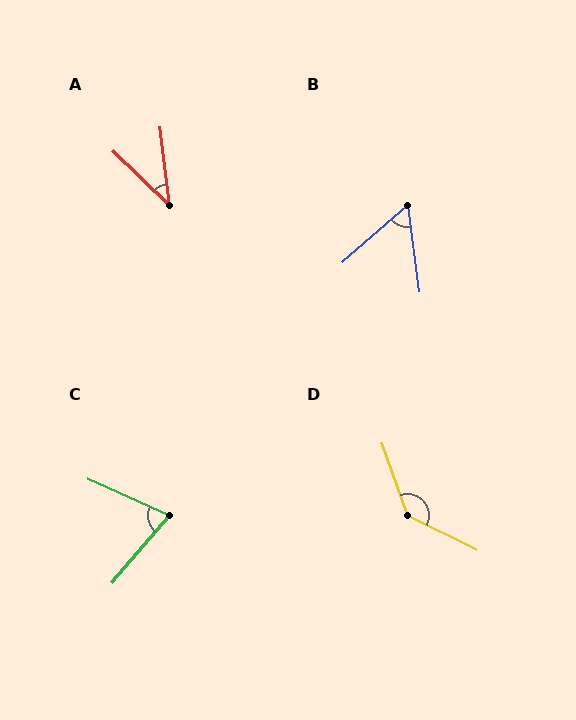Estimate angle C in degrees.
Approximately 74 degrees.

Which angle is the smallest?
A, at approximately 39 degrees.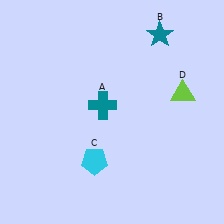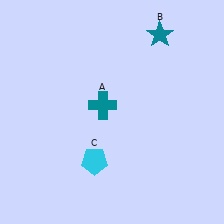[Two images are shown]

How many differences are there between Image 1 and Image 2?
There is 1 difference between the two images.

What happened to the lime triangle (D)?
The lime triangle (D) was removed in Image 2. It was in the top-right area of Image 1.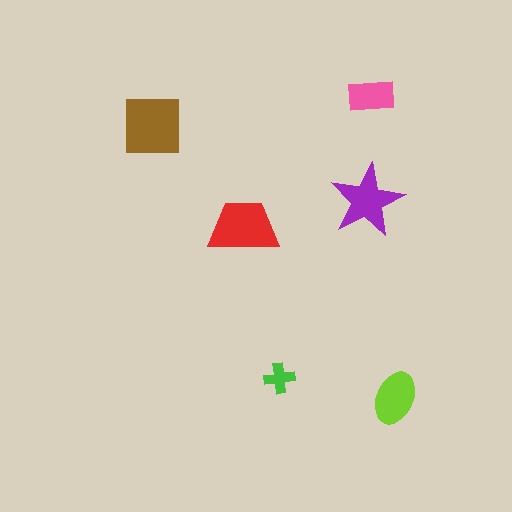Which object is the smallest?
The green cross.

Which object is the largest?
The brown square.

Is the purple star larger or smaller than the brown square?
Smaller.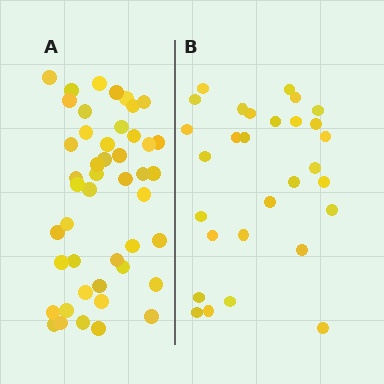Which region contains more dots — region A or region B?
Region A (the left region) has more dots.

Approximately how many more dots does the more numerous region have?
Region A has approximately 15 more dots than region B.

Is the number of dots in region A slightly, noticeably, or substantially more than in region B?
Region A has substantially more. The ratio is roughly 1.6 to 1.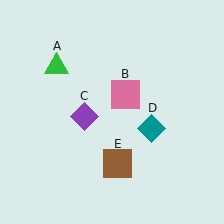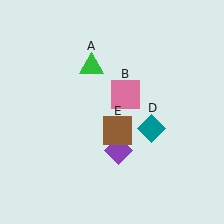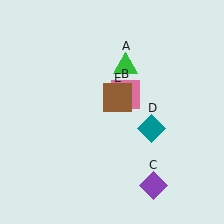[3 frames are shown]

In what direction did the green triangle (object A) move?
The green triangle (object A) moved right.